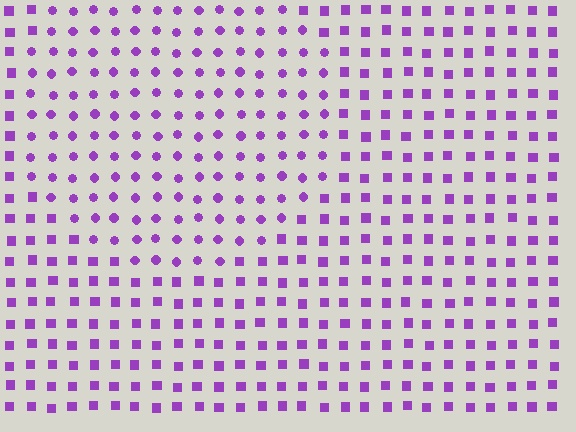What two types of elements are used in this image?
The image uses circles inside the circle region and squares outside it.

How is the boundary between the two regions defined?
The boundary is defined by a change in element shape: circles inside vs. squares outside. All elements share the same color and spacing.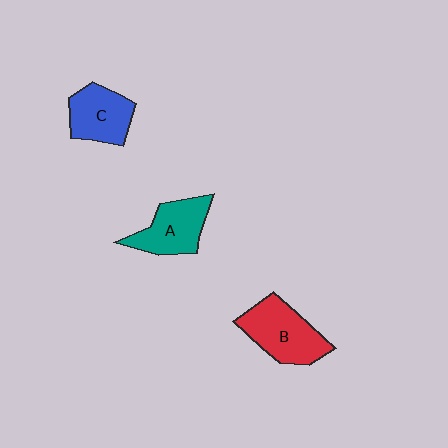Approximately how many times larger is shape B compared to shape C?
Approximately 1.2 times.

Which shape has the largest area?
Shape B (red).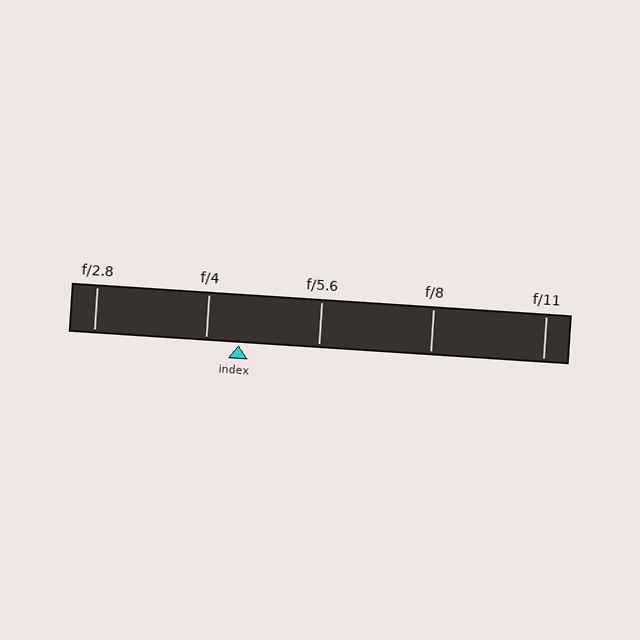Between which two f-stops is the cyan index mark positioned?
The index mark is between f/4 and f/5.6.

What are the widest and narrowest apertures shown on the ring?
The widest aperture shown is f/2.8 and the narrowest is f/11.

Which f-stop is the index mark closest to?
The index mark is closest to f/4.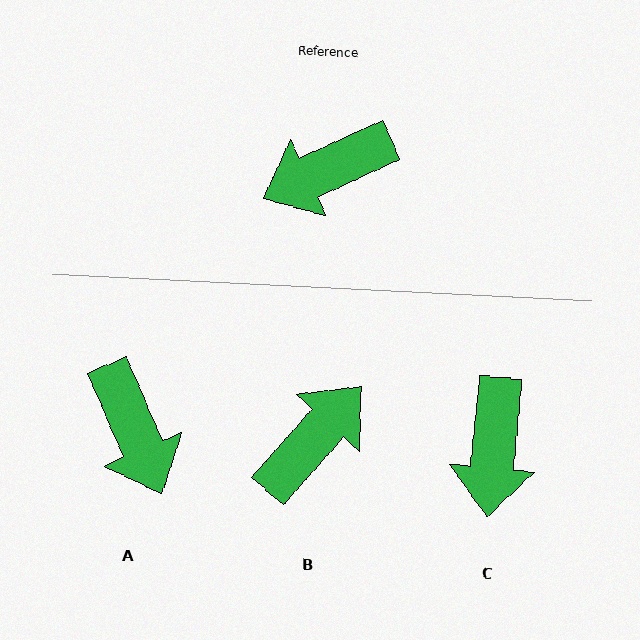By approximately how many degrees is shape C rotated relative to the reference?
Approximately 60 degrees counter-clockwise.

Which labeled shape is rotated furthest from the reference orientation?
B, about 157 degrees away.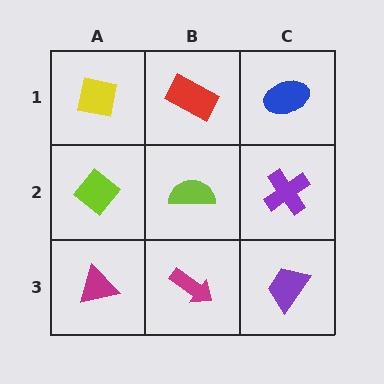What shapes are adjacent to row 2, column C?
A blue ellipse (row 1, column C), a purple trapezoid (row 3, column C), a lime semicircle (row 2, column B).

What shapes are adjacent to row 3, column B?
A lime semicircle (row 2, column B), a magenta triangle (row 3, column A), a purple trapezoid (row 3, column C).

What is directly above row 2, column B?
A red rectangle.